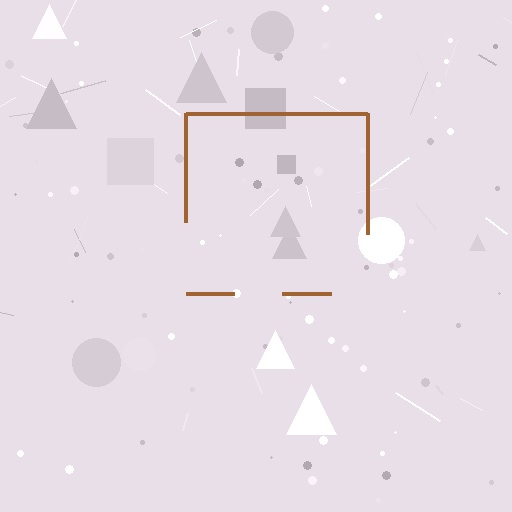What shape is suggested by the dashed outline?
The dashed outline suggests a square.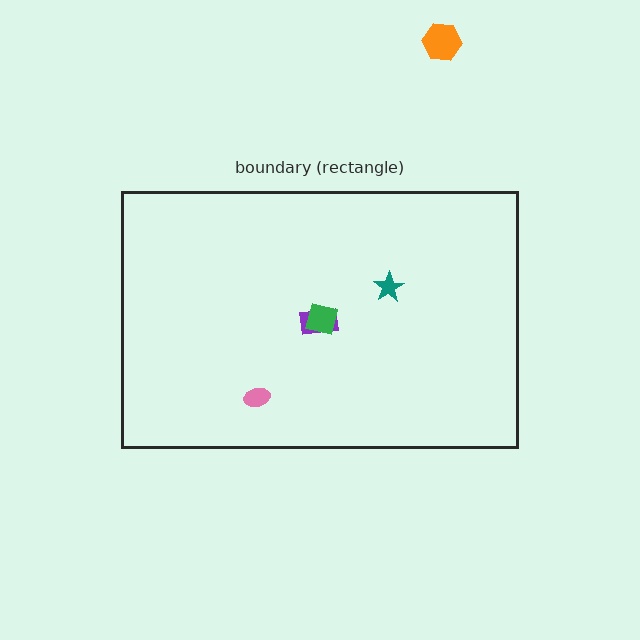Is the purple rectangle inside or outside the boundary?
Inside.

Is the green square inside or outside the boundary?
Inside.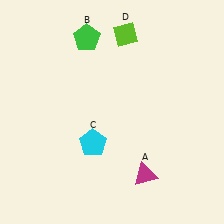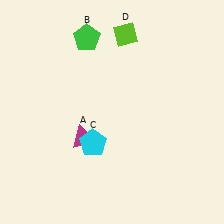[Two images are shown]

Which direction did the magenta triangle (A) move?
The magenta triangle (A) moved left.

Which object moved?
The magenta triangle (A) moved left.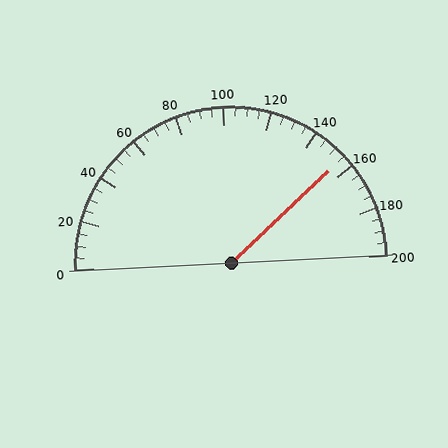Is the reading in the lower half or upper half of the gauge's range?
The reading is in the upper half of the range (0 to 200).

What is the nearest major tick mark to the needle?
The nearest major tick mark is 160.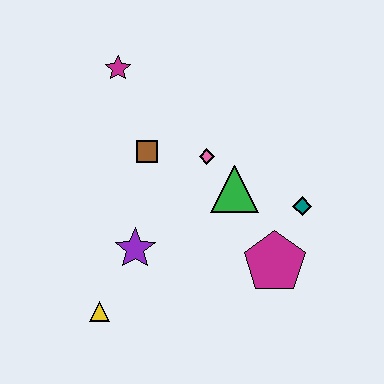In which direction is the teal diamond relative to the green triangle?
The teal diamond is to the right of the green triangle.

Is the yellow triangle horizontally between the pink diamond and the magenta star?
No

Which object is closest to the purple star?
The yellow triangle is closest to the purple star.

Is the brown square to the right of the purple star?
Yes